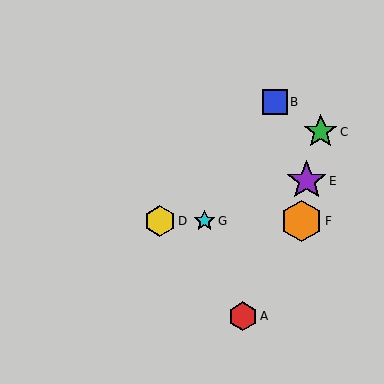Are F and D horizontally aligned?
Yes, both are at y≈221.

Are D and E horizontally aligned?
No, D is at y≈221 and E is at y≈181.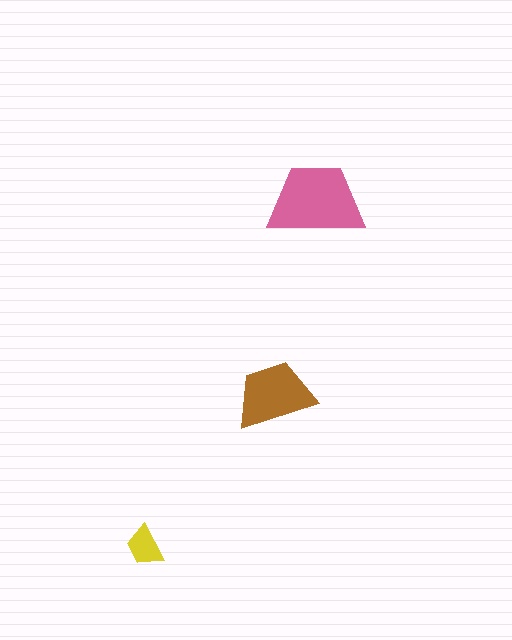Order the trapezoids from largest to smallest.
the pink one, the brown one, the yellow one.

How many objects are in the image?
There are 3 objects in the image.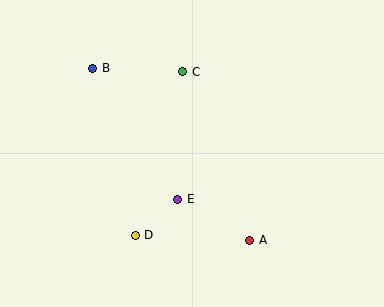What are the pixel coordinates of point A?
Point A is at (250, 240).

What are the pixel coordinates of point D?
Point D is at (135, 235).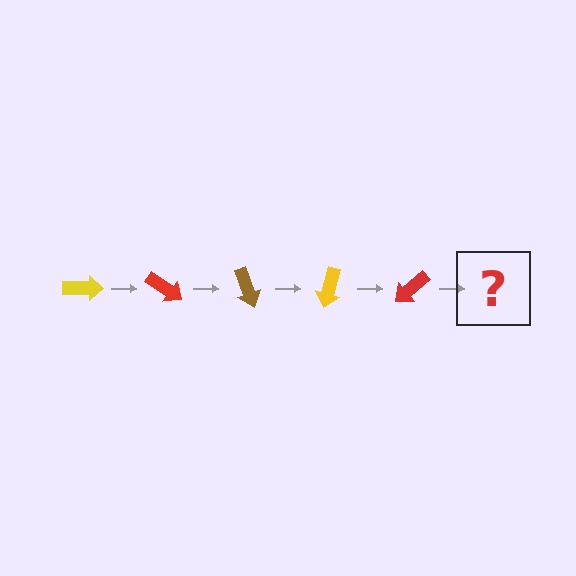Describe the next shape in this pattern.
It should be a brown arrow, rotated 175 degrees from the start.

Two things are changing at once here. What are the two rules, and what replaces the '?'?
The two rules are that it rotates 35 degrees each step and the color cycles through yellow, red, and brown. The '?' should be a brown arrow, rotated 175 degrees from the start.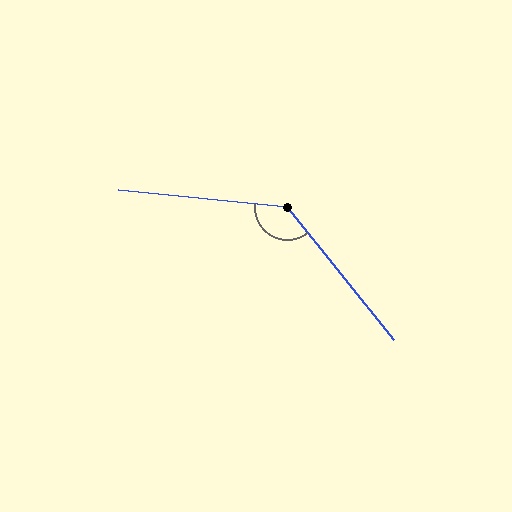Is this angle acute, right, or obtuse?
It is obtuse.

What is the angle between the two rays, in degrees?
Approximately 134 degrees.